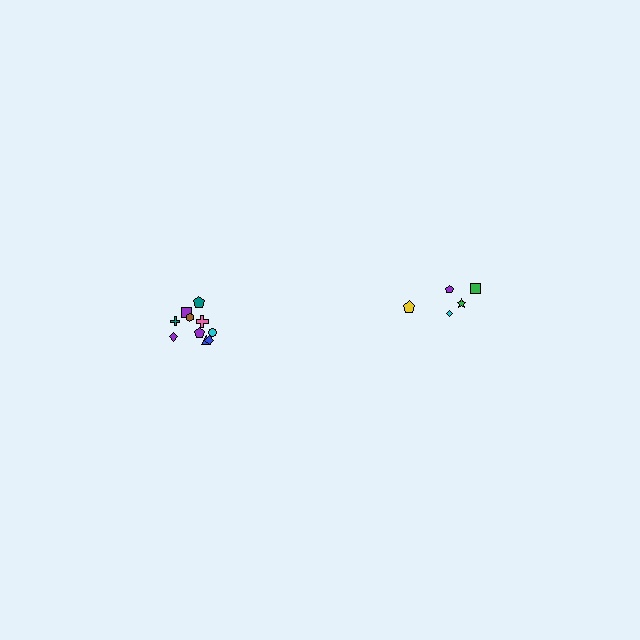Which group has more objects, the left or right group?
The left group.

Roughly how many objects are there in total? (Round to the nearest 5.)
Roughly 15 objects in total.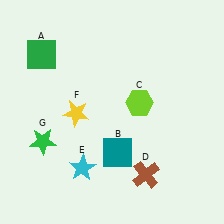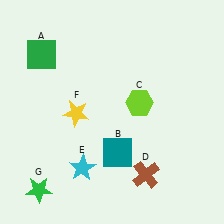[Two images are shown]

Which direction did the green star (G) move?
The green star (G) moved down.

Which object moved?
The green star (G) moved down.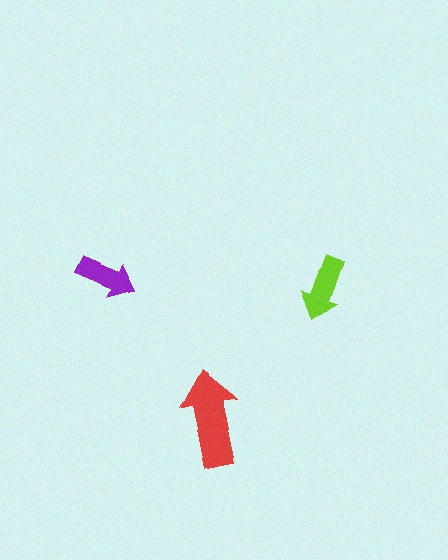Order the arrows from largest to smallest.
the red one, the lime one, the purple one.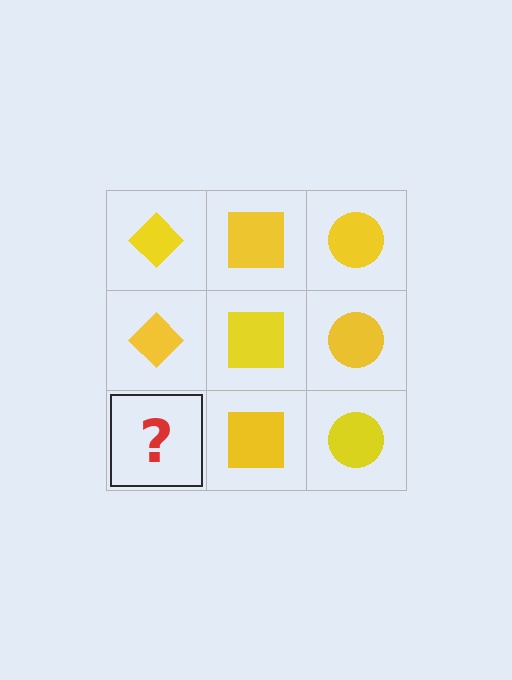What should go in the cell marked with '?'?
The missing cell should contain a yellow diamond.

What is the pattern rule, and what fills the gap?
The rule is that each column has a consistent shape. The gap should be filled with a yellow diamond.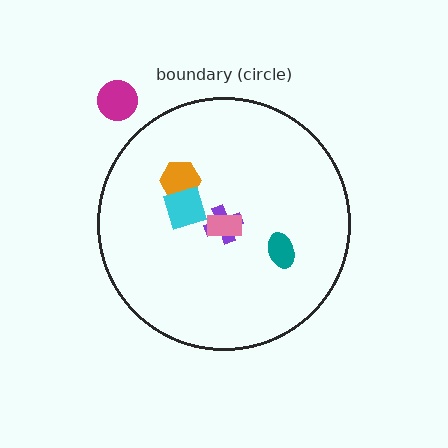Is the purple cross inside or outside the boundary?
Inside.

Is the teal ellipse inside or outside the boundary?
Inside.